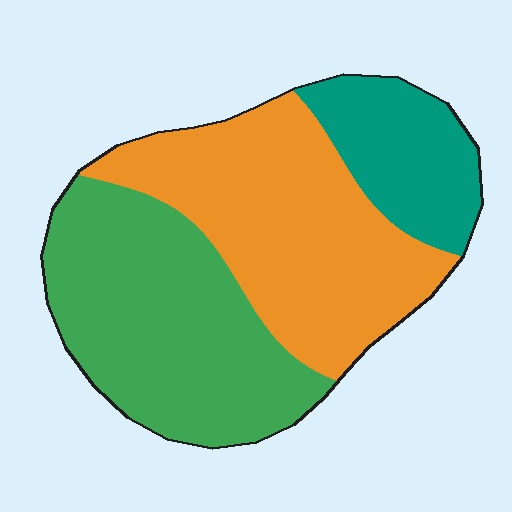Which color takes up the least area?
Teal, at roughly 20%.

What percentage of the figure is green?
Green covers around 40% of the figure.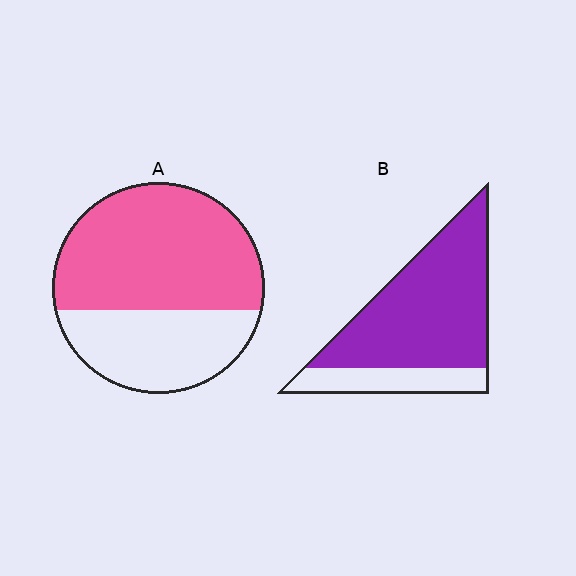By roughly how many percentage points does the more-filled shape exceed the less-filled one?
By roughly 15 percentage points (B over A).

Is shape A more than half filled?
Yes.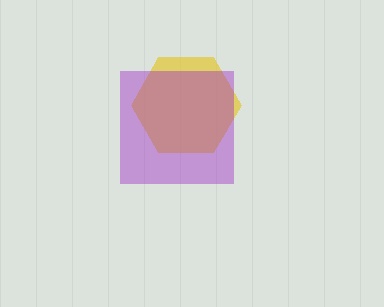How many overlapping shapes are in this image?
There are 2 overlapping shapes in the image.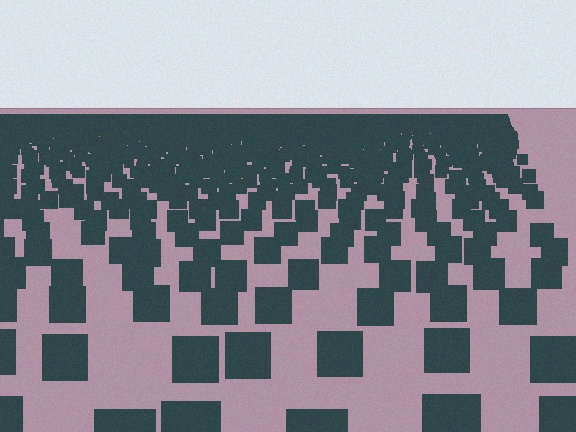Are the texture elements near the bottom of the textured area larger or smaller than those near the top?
Larger. Near the bottom, elements are closer to the viewer and appear at a bigger on-screen size.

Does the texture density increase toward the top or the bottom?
Density increases toward the top.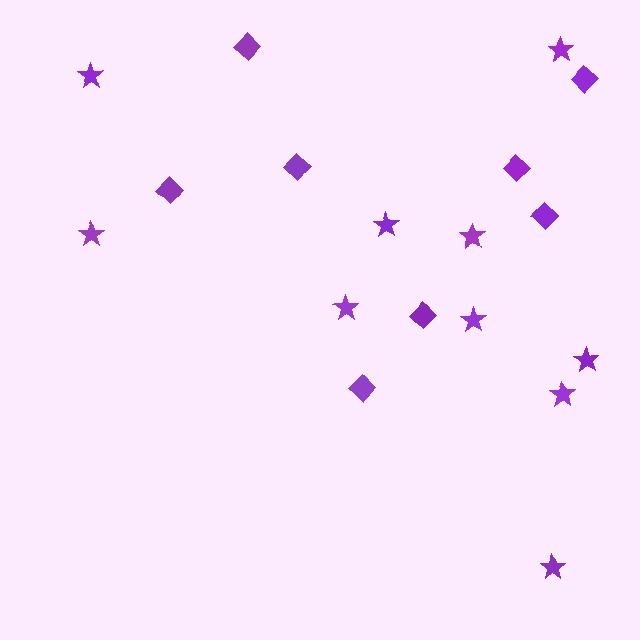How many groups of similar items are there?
There are 2 groups: one group of stars (10) and one group of diamonds (8).